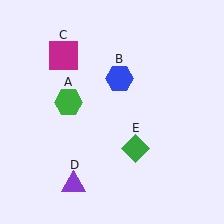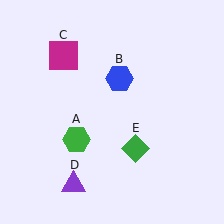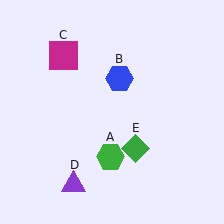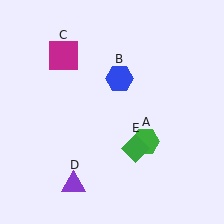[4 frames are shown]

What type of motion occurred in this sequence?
The green hexagon (object A) rotated counterclockwise around the center of the scene.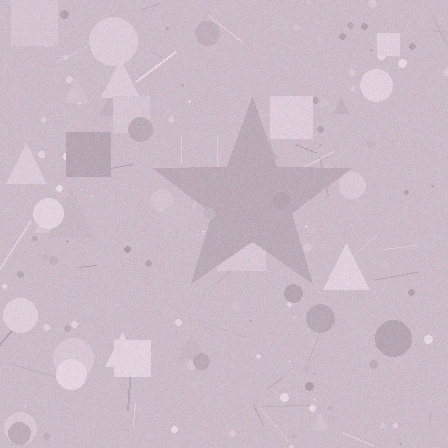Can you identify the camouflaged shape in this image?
The camouflaged shape is a star.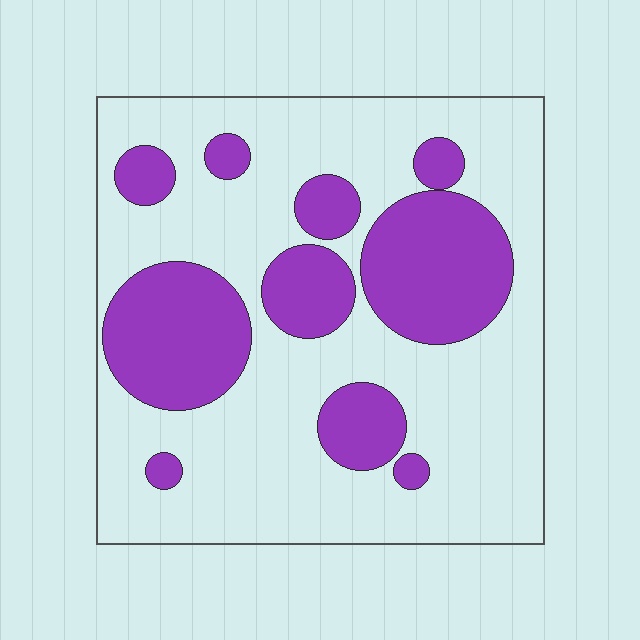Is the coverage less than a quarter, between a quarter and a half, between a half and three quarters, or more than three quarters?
Between a quarter and a half.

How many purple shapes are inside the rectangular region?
10.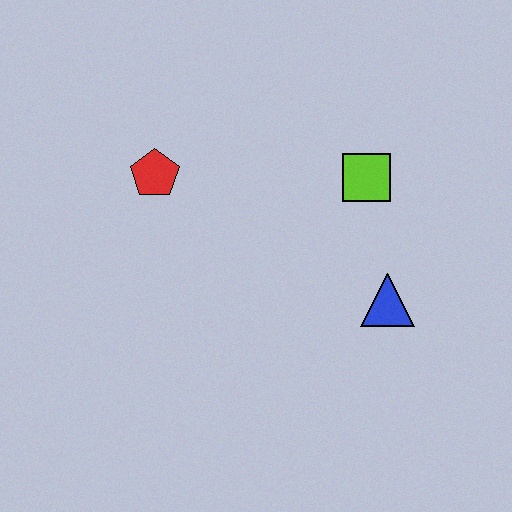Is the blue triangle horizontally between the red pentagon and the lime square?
No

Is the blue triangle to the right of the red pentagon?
Yes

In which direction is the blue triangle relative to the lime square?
The blue triangle is below the lime square.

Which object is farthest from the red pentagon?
The blue triangle is farthest from the red pentagon.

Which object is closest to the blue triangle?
The lime square is closest to the blue triangle.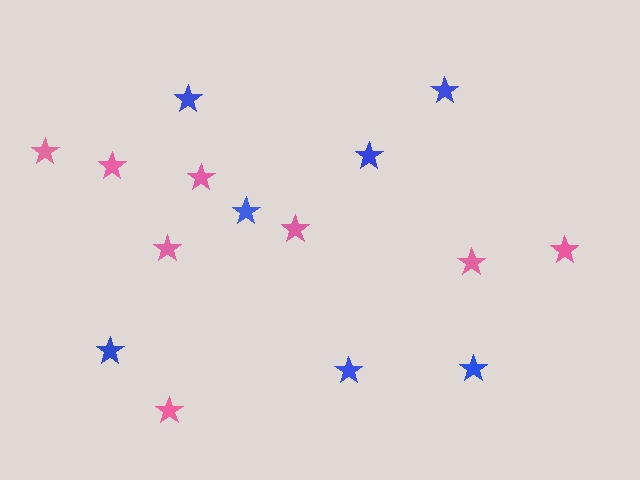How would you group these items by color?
There are 2 groups: one group of blue stars (7) and one group of pink stars (8).